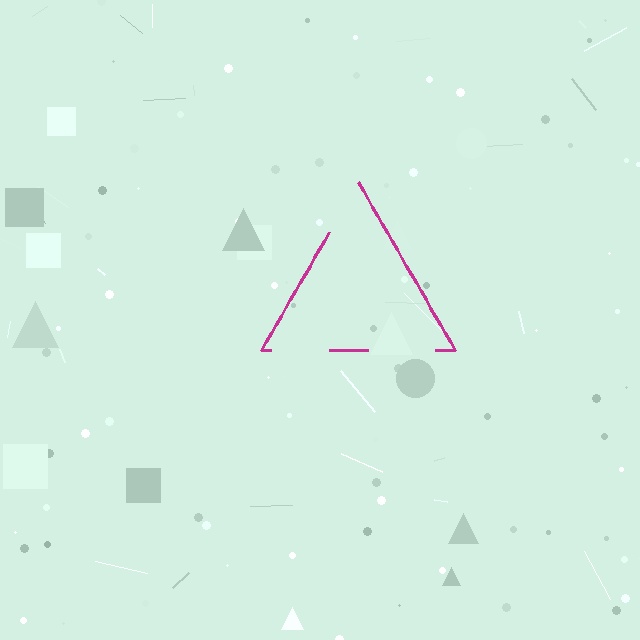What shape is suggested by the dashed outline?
The dashed outline suggests a triangle.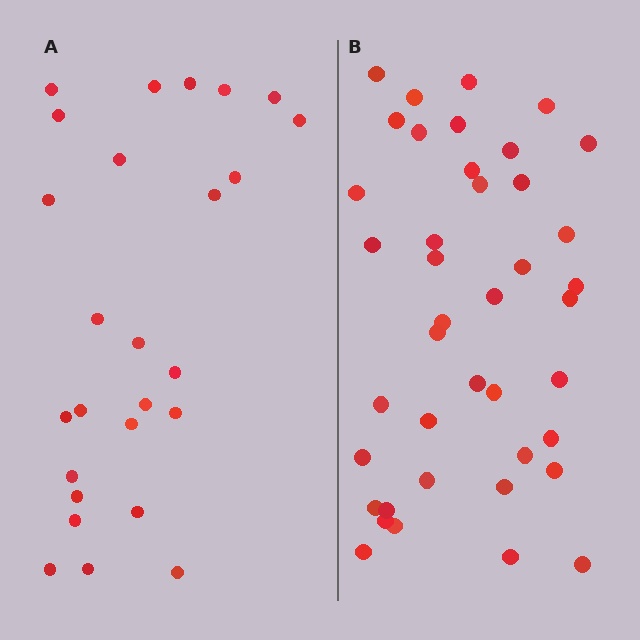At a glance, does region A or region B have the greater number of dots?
Region B (the right region) has more dots.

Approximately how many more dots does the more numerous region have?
Region B has approximately 15 more dots than region A.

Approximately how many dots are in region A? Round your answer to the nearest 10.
About 30 dots. (The exact count is 26, which rounds to 30.)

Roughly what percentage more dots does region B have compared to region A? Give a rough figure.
About 60% more.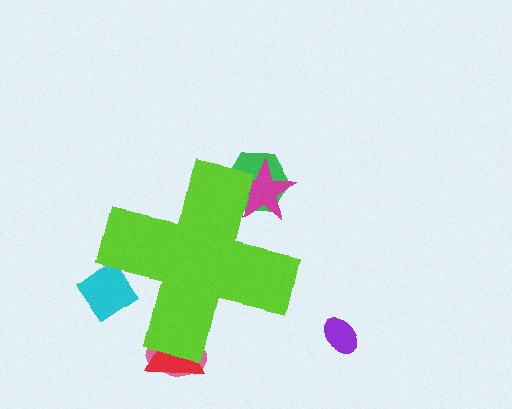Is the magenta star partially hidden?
Yes, the magenta star is partially hidden behind the lime cross.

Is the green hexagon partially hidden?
Yes, the green hexagon is partially hidden behind the lime cross.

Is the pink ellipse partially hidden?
Yes, the pink ellipse is partially hidden behind the lime cross.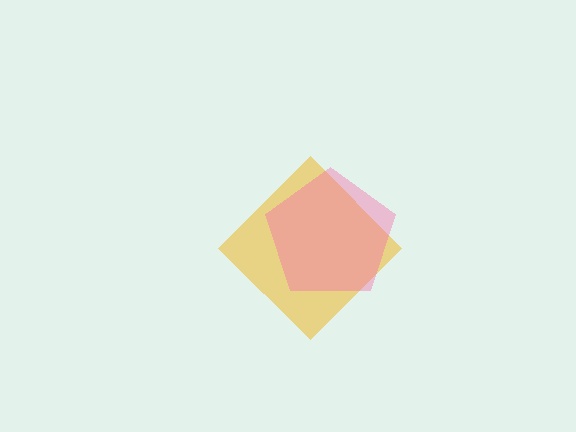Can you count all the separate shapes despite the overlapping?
Yes, there are 2 separate shapes.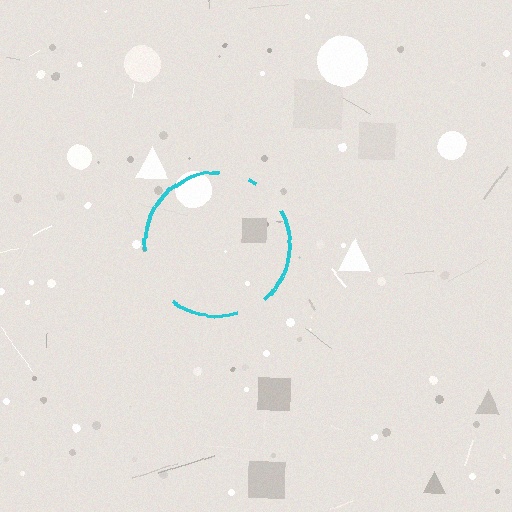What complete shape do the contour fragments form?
The contour fragments form a circle.